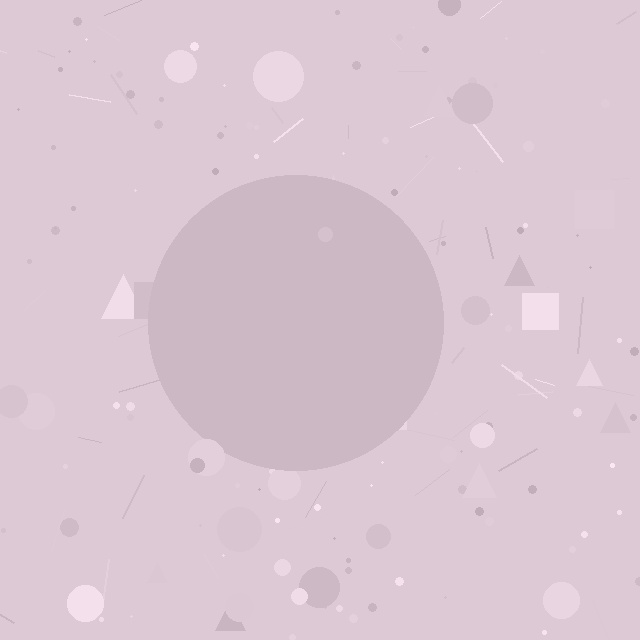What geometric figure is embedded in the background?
A circle is embedded in the background.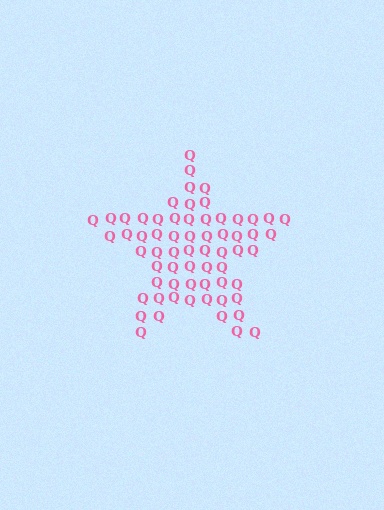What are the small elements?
The small elements are letter Q's.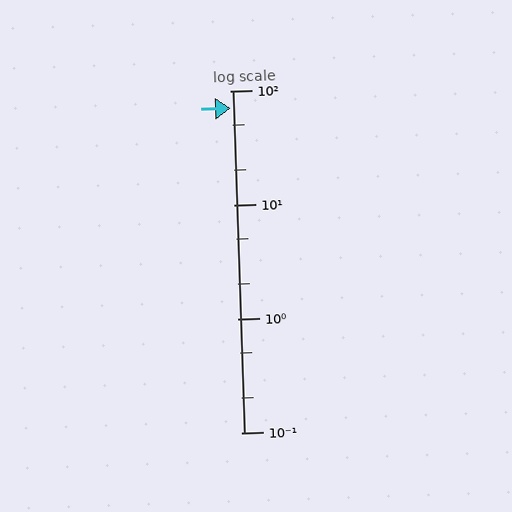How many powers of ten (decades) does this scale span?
The scale spans 3 decades, from 0.1 to 100.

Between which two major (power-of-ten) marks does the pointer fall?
The pointer is between 10 and 100.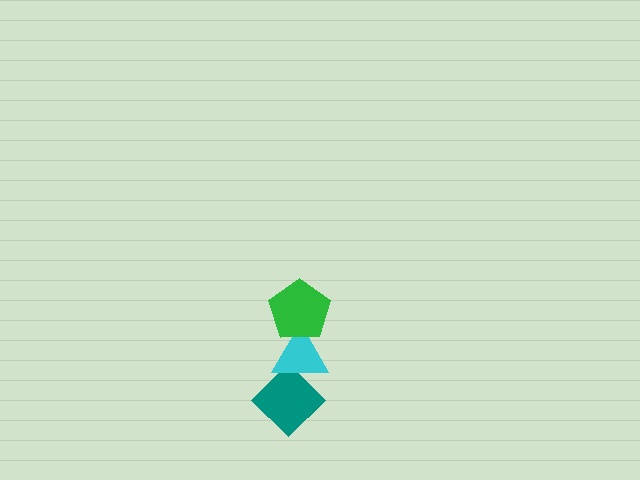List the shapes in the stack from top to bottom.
From top to bottom: the green pentagon, the cyan triangle, the teal diamond.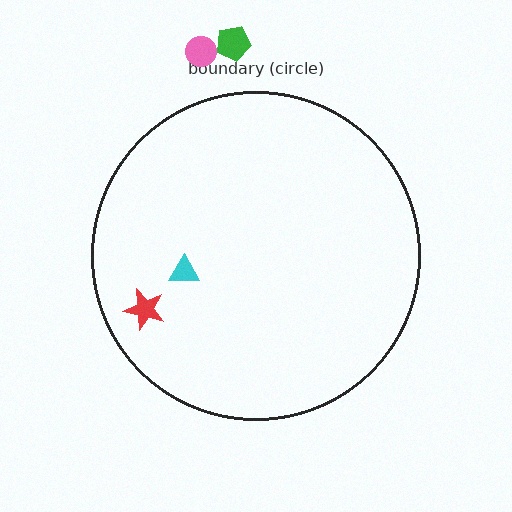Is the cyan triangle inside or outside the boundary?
Inside.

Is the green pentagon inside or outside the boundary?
Outside.